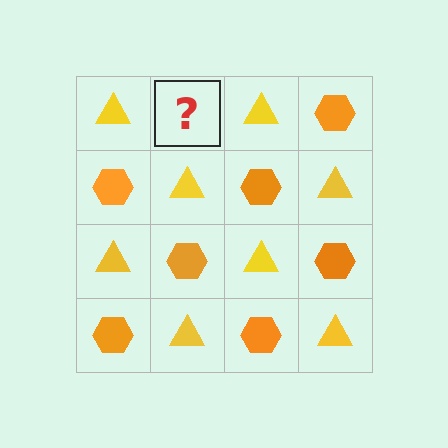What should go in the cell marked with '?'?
The missing cell should contain an orange hexagon.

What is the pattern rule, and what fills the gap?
The rule is that it alternates yellow triangle and orange hexagon in a checkerboard pattern. The gap should be filled with an orange hexagon.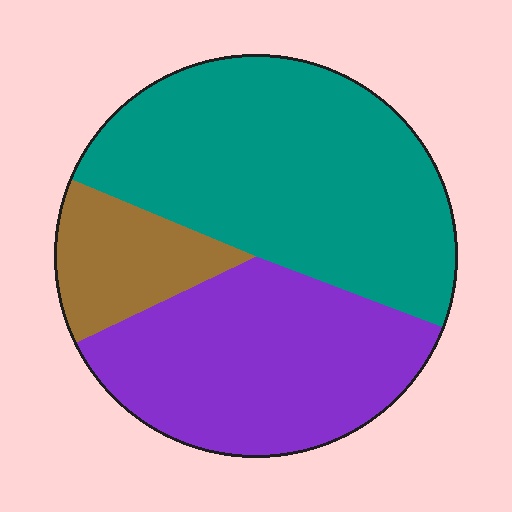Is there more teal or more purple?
Teal.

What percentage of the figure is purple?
Purple covers roughly 35% of the figure.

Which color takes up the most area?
Teal, at roughly 50%.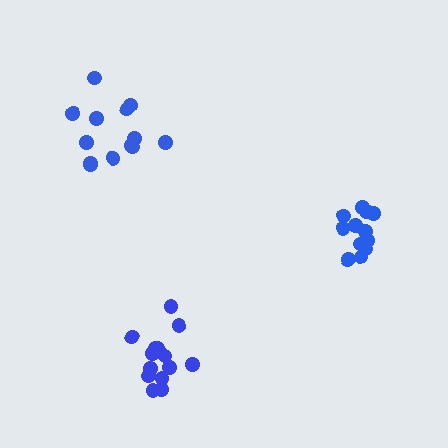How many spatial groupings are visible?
There are 3 spatial groupings.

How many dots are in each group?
Group 1: 12 dots, Group 2: 15 dots, Group 3: 13 dots (40 total).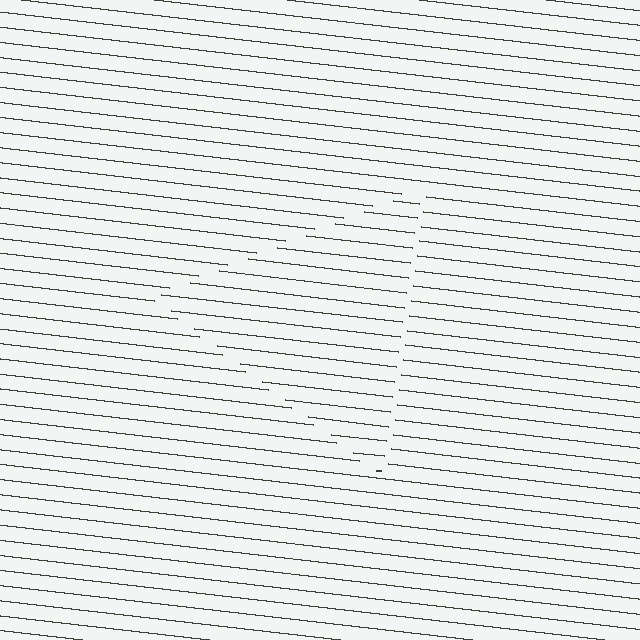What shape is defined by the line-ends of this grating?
An illusory triangle. The interior of the shape contains the same grating, shifted by half a period — the contour is defined by the phase discontinuity where line-ends from the inner and outer gratings abut.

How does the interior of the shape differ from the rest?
The interior of the shape contains the same grating, shifted by half a period — the contour is defined by the phase discontinuity where line-ends from the inner and outer gratings abut.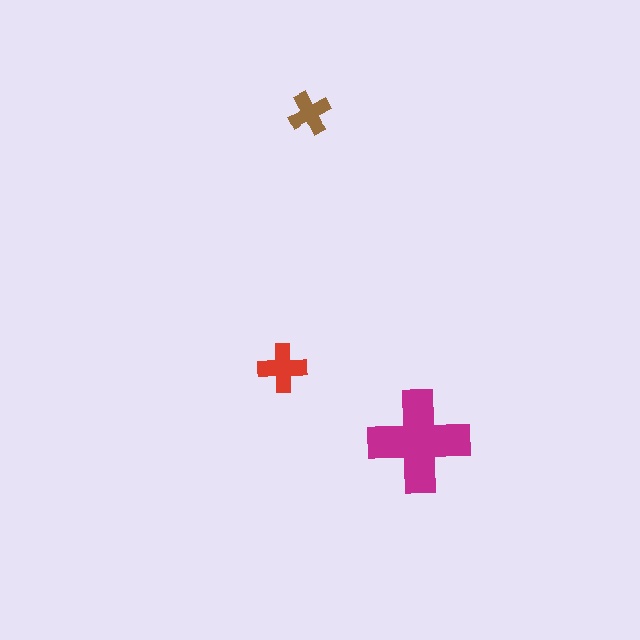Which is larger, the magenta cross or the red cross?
The magenta one.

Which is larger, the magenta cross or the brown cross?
The magenta one.